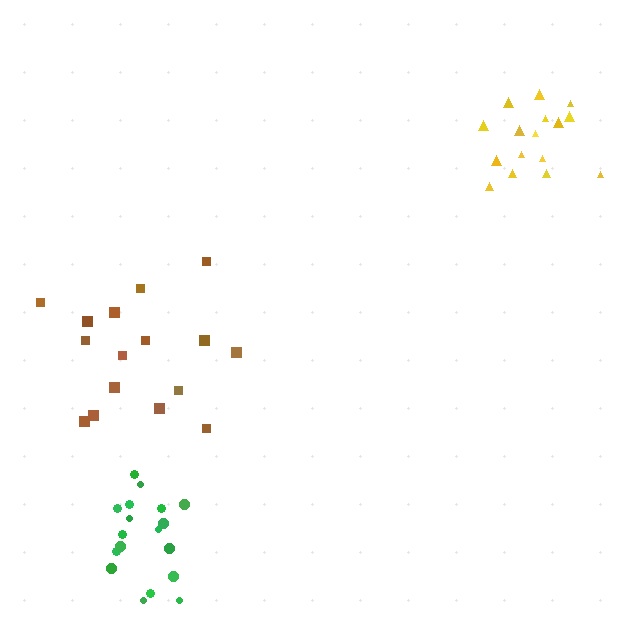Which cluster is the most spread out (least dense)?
Brown.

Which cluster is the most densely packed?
Yellow.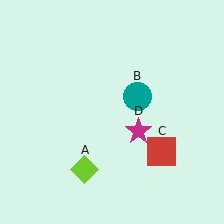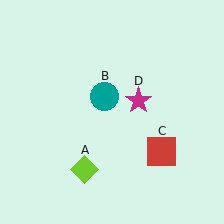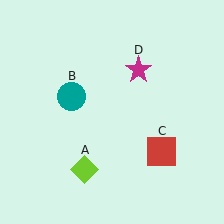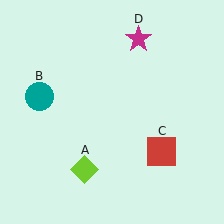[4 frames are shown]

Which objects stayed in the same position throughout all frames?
Lime diamond (object A) and red square (object C) remained stationary.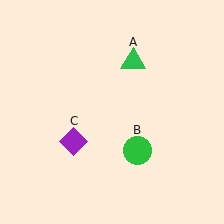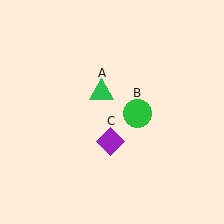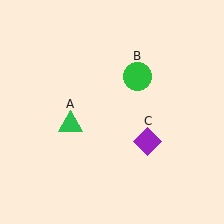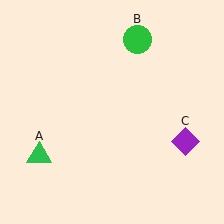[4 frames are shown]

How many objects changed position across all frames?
3 objects changed position: green triangle (object A), green circle (object B), purple diamond (object C).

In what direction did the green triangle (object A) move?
The green triangle (object A) moved down and to the left.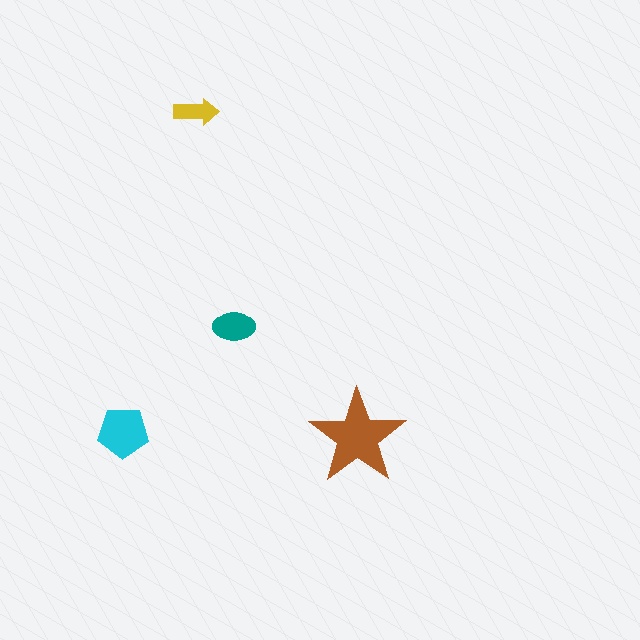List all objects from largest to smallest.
The brown star, the cyan pentagon, the teal ellipse, the yellow arrow.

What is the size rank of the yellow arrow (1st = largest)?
4th.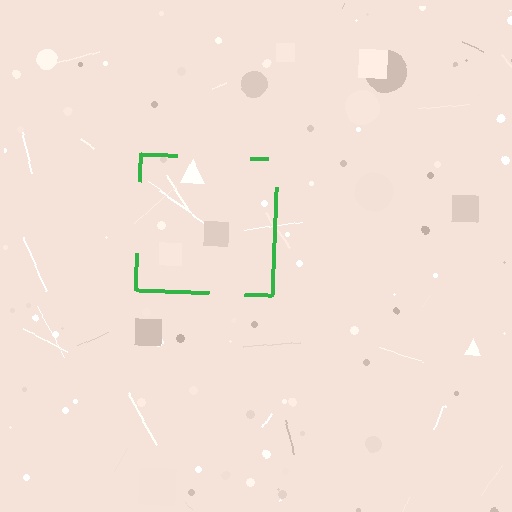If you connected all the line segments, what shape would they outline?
They would outline a square.